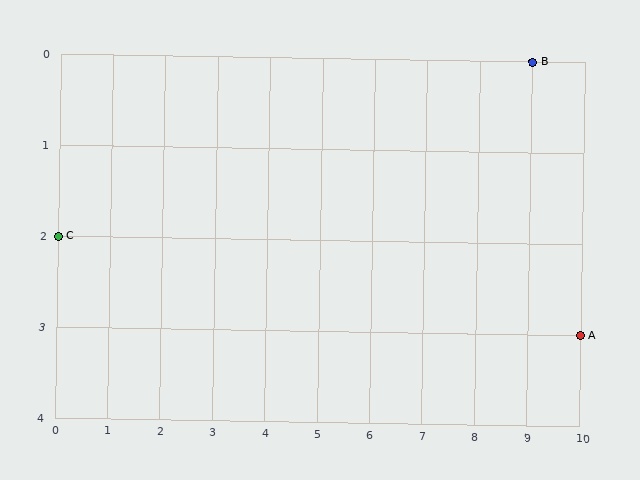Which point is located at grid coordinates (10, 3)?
Point A is at (10, 3).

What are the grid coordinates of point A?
Point A is at grid coordinates (10, 3).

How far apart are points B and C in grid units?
Points B and C are 9 columns and 2 rows apart (about 9.2 grid units diagonally).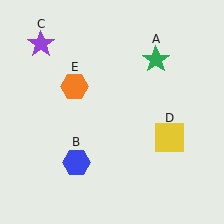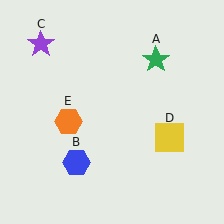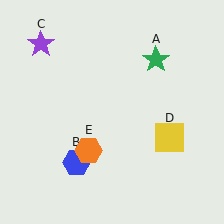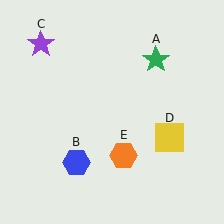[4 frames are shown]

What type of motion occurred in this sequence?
The orange hexagon (object E) rotated counterclockwise around the center of the scene.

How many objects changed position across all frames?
1 object changed position: orange hexagon (object E).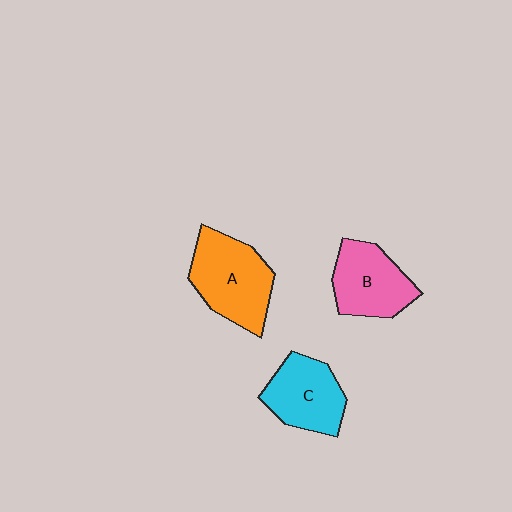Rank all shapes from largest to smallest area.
From largest to smallest: A (orange), B (pink), C (cyan).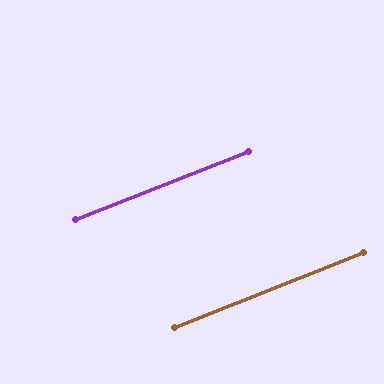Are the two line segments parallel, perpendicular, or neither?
Parallel — their directions differ by only 0.2°.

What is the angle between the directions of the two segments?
Approximately 0 degrees.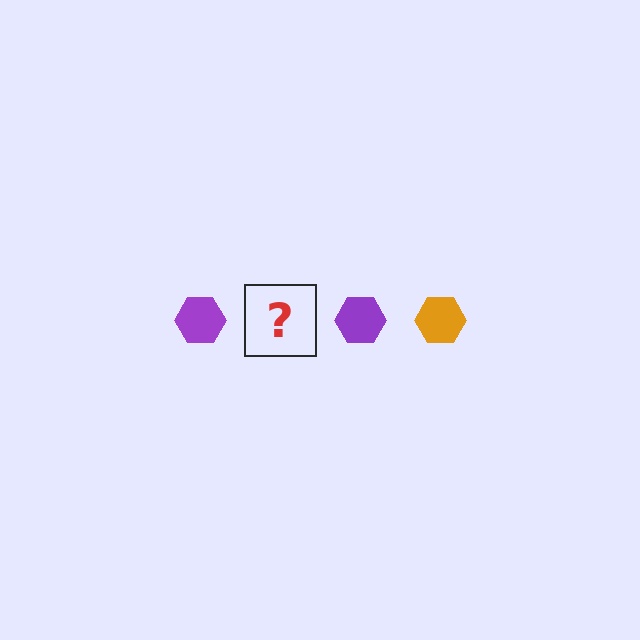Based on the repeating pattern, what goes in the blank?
The blank should be an orange hexagon.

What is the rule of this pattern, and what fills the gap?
The rule is that the pattern cycles through purple, orange hexagons. The gap should be filled with an orange hexagon.